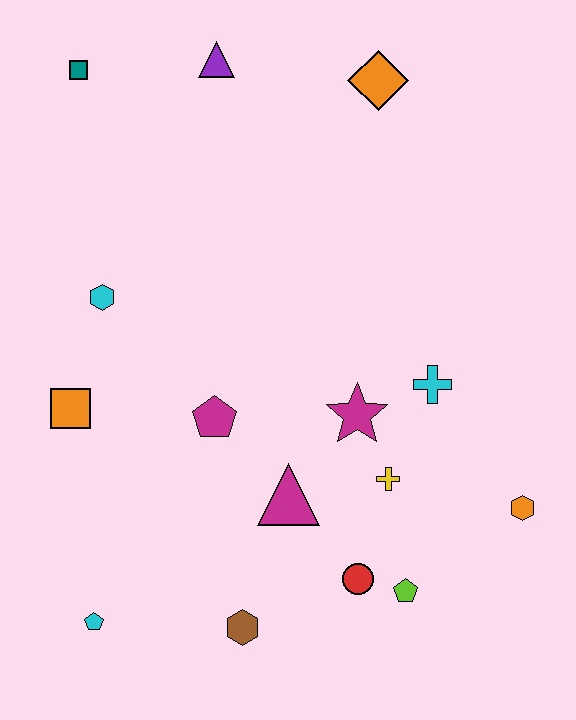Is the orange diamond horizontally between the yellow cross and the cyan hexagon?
Yes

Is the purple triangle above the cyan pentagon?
Yes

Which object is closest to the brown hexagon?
The red circle is closest to the brown hexagon.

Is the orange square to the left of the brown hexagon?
Yes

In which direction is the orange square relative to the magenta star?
The orange square is to the left of the magenta star.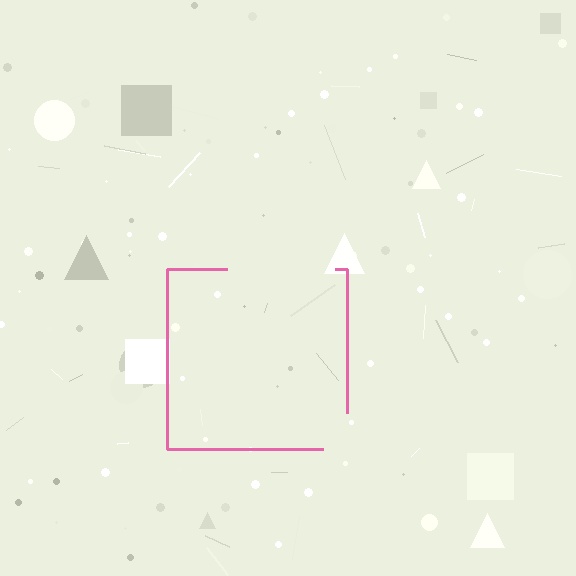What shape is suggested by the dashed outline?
The dashed outline suggests a square.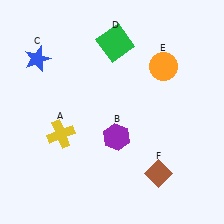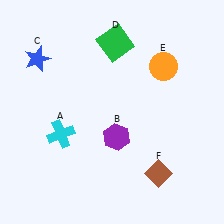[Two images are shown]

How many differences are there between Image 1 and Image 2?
There is 1 difference between the two images.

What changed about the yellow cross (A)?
In Image 1, A is yellow. In Image 2, it changed to cyan.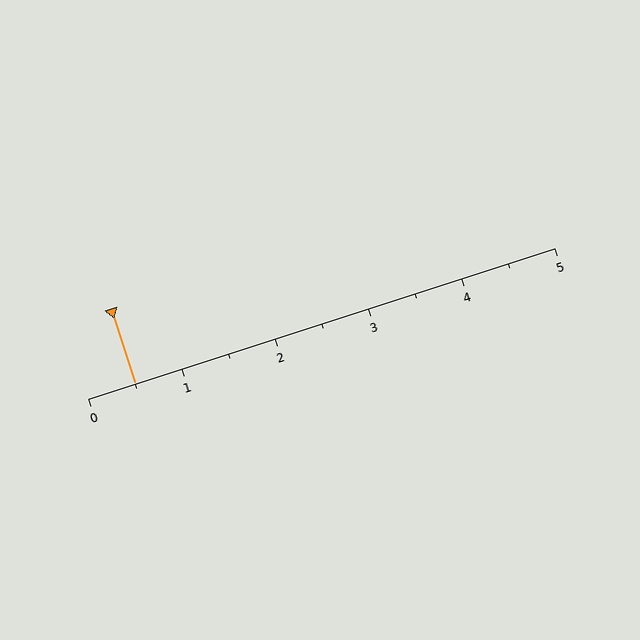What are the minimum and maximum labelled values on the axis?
The axis runs from 0 to 5.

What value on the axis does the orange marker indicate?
The marker indicates approximately 0.5.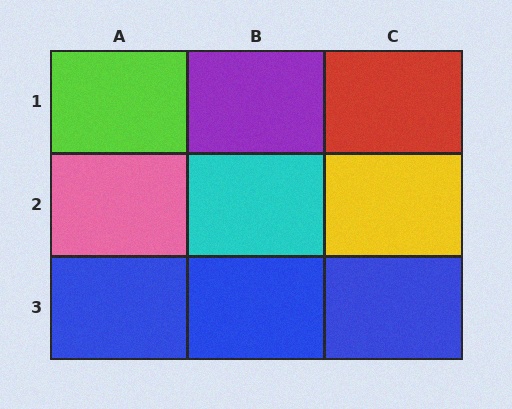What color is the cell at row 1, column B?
Purple.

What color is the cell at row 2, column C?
Yellow.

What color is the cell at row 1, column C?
Red.